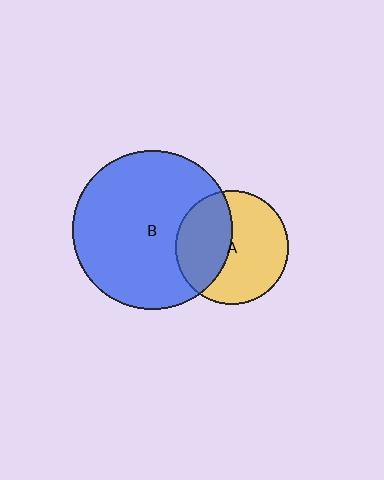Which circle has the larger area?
Circle B (blue).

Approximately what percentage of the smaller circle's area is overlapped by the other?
Approximately 40%.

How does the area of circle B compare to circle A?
Approximately 2.0 times.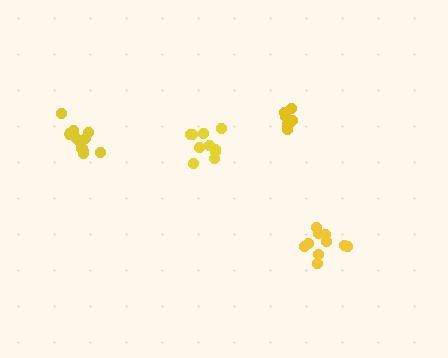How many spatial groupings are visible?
There are 4 spatial groupings.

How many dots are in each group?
Group 1: 10 dots, Group 2: 11 dots, Group 3: 10 dots, Group 4: 7 dots (38 total).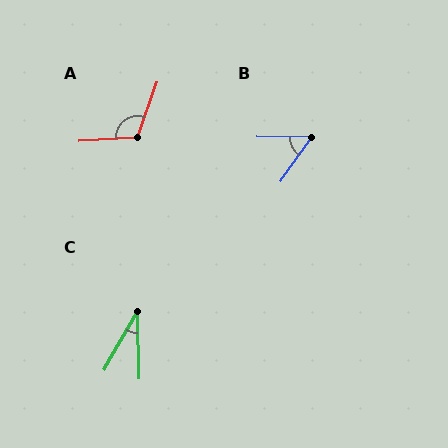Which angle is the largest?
A, at approximately 113 degrees.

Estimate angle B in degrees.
Approximately 55 degrees.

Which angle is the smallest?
C, at approximately 32 degrees.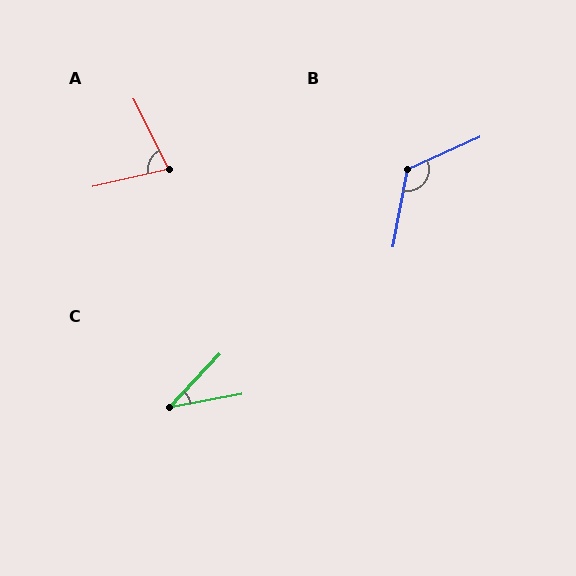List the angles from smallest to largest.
C (36°), A (76°), B (125°).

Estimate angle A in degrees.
Approximately 76 degrees.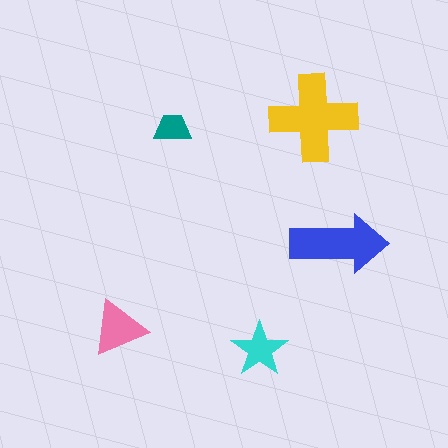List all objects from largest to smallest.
The yellow cross, the blue arrow, the pink triangle, the cyan star, the teal trapezoid.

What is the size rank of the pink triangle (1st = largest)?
3rd.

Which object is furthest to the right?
The blue arrow is rightmost.